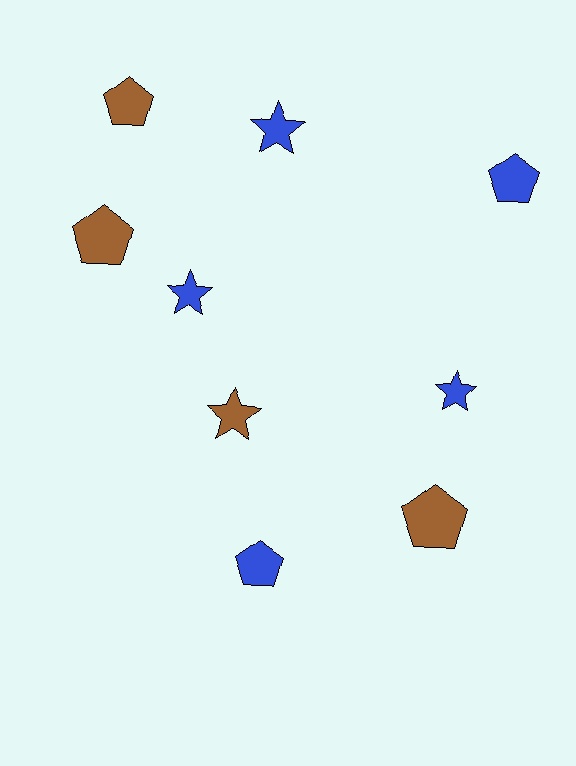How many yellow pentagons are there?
There are no yellow pentagons.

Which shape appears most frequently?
Pentagon, with 5 objects.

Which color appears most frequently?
Blue, with 5 objects.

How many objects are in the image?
There are 9 objects.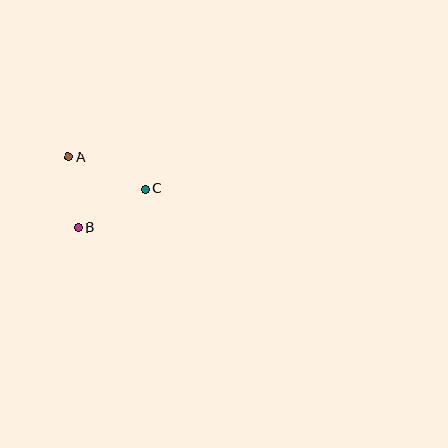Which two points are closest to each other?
Points A and B are closest to each other.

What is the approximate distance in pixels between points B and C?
The distance between B and C is approximately 77 pixels.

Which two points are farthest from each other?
Points A and C are farthest from each other.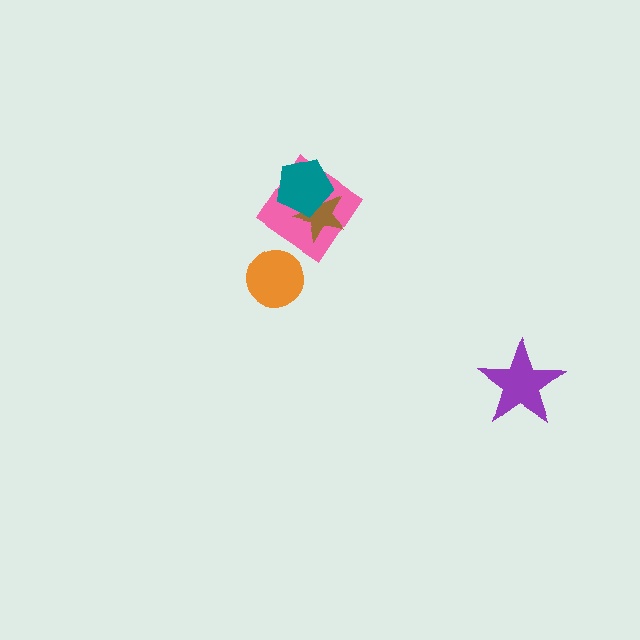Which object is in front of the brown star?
The teal pentagon is in front of the brown star.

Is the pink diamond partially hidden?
Yes, it is partially covered by another shape.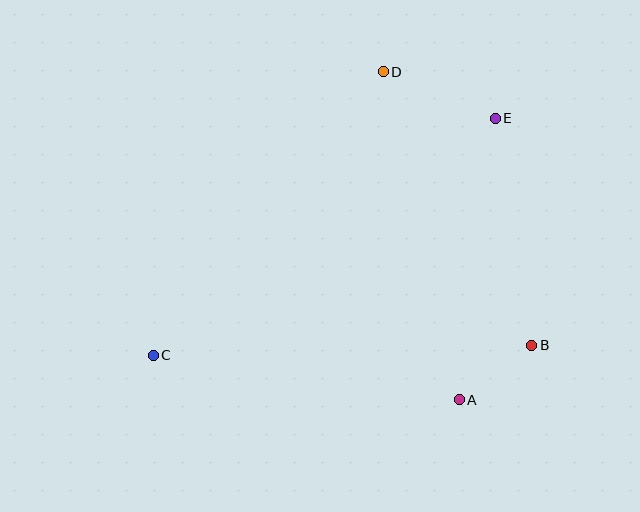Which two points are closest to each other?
Points A and B are closest to each other.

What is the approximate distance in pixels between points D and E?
The distance between D and E is approximately 121 pixels.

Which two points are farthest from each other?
Points C and E are farthest from each other.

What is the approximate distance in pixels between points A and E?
The distance between A and E is approximately 284 pixels.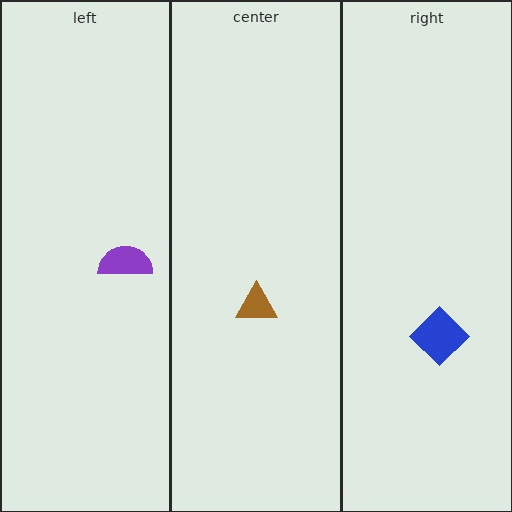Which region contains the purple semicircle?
The left region.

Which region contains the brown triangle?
The center region.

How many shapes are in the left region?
1.